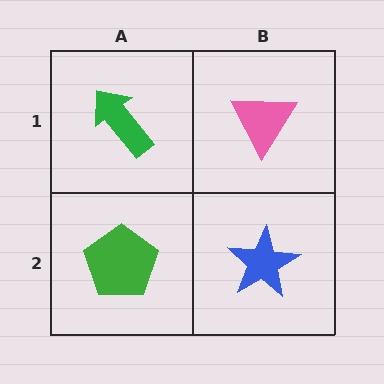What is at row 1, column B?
A pink triangle.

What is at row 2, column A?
A green pentagon.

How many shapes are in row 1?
2 shapes.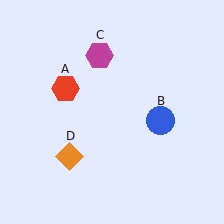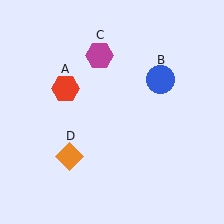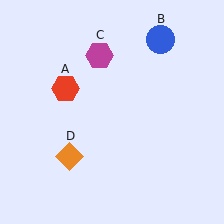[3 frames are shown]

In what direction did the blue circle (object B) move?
The blue circle (object B) moved up.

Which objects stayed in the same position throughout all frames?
Red hexagon (object A) and magenta hexagon (object C) and orange diamond (object D) remained stationary.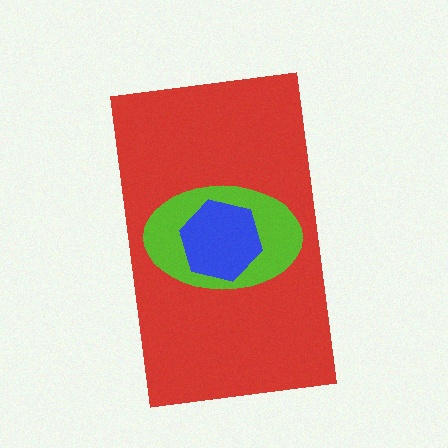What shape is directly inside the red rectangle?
The lime ellipse.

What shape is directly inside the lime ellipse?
The blue hexagon.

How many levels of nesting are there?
3.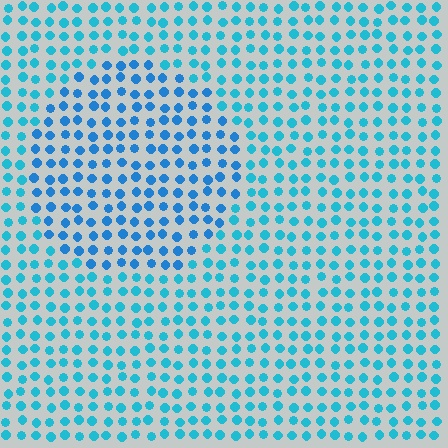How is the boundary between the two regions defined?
The boundary is defined purely by a slight shift in hue (about 21 degrees). Spacing, size, and orientation are identical on both sides.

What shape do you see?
I see a circle.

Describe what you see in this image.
The image is filled with small cyan elements in a uniform arrangement. A circle-shaped region is visible where the elements are tinted to a slightly different hue, forming a subtle color boundary.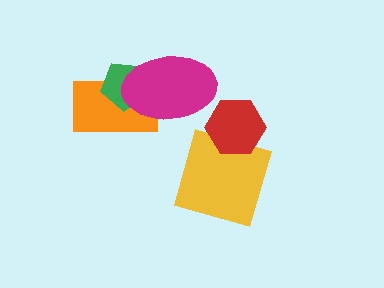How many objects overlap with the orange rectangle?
2 objects overlap with the orange rectangle.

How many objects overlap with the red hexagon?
1 object overlaps with the red hexagon.